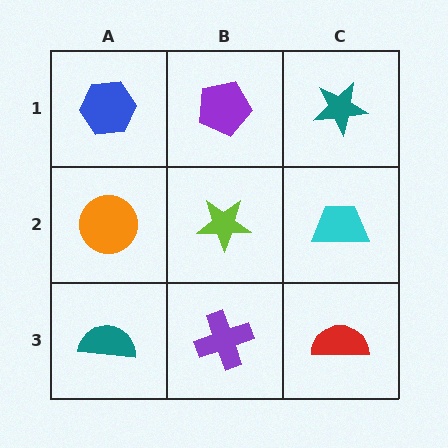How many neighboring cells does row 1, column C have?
2.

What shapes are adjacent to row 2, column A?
A blue hexagon (row 1, column A), a teal semicircle (row 3, column A), a lime star (row 2, column B).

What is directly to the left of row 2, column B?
An orange circle.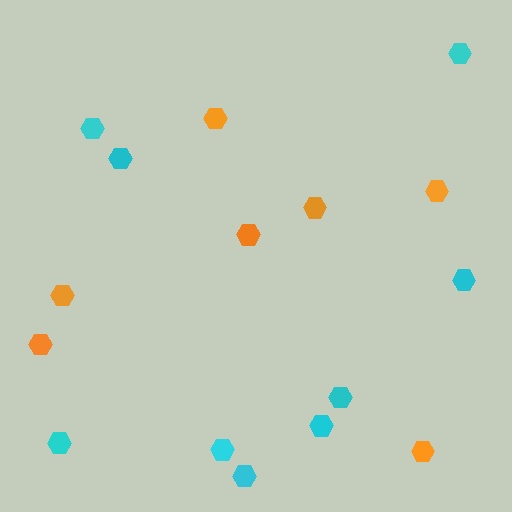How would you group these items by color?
There are 2 groups: one group of orange hexagons (7) and one group of cyan hexagons (9).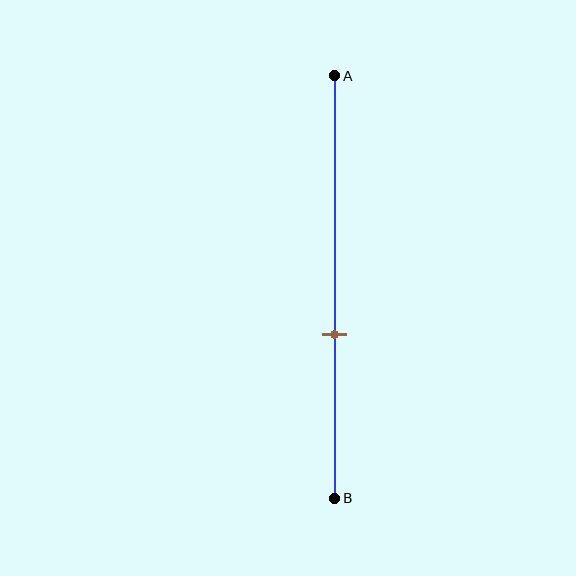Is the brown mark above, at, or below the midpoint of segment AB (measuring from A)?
The brown mark is below the midpoint of segment AB.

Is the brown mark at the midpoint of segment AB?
No, the mark is at about 60% from A, not at the 50% midpoint.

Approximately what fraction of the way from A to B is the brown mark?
The brown mark is approximately 60% of the way from A to B.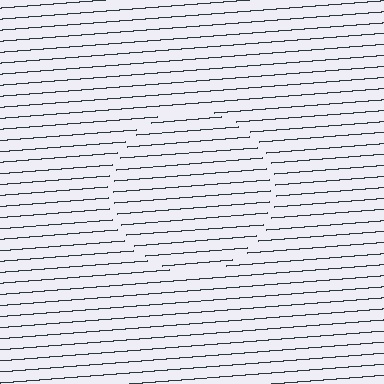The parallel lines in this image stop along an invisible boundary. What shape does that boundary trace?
An illusory circle. The interior of the shape contains the same grating, shifted by half a period — the contour is defined by the phase discontinuity where line-ends from the inner and outer gratings abut.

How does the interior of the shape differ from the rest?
The interior of the shape contains the same grating, shifted by half a period — the contour is defined by the phase discontinuity where line-ends from the inner and outer gratings abut.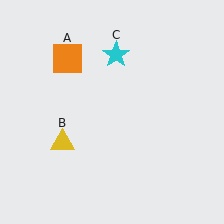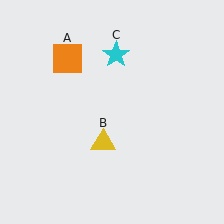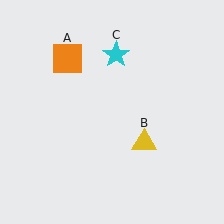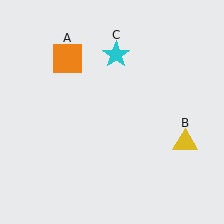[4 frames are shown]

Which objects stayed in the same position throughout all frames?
Orange square (object A) and cyan star (object C) remained stationary.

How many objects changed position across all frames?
1 object changed position: yellow triangle (object B).